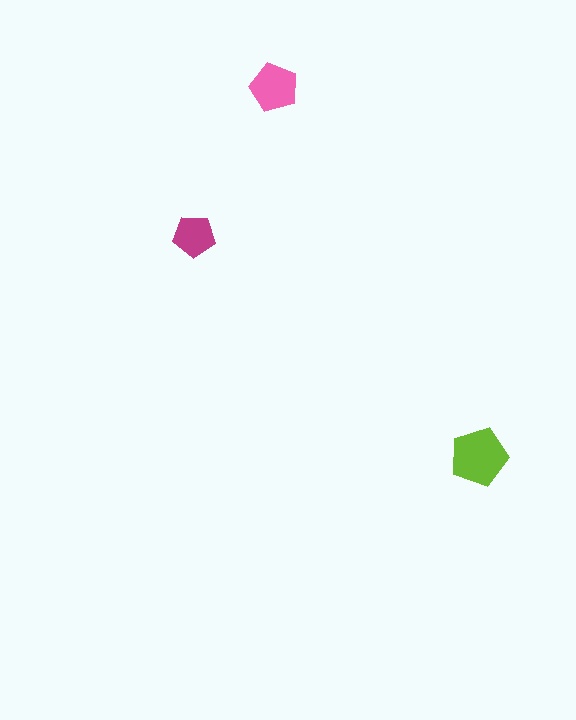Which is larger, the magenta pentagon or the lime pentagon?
The lime one.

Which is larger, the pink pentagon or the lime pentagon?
The lime one.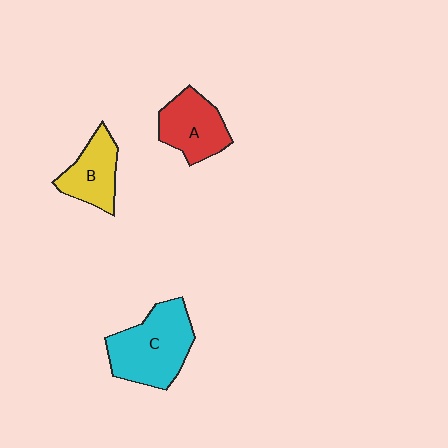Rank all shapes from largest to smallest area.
From largest to smallest: C (cyan), A (red), B (yellow).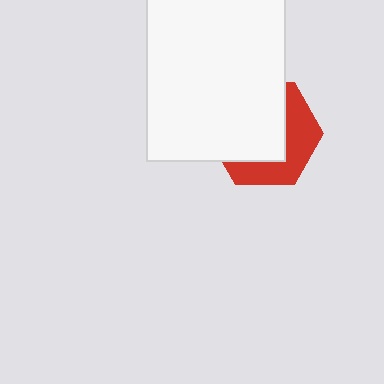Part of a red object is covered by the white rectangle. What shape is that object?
It is a hexagon.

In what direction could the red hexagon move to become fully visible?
The red hexagon could move toward the lower-right. That would shift it out from behind the white rectangle entirely.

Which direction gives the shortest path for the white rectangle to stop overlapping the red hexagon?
Moving toward the upper-left gives the shortest separation.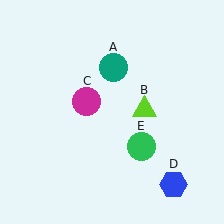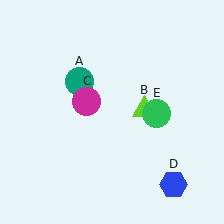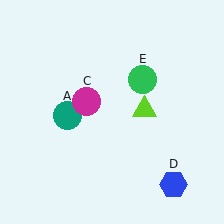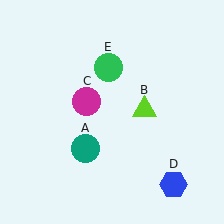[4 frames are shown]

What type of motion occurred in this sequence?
The teal circle (object A), green circle (object E) rotated counterclockwise around the center of the scene.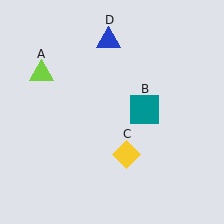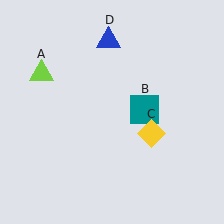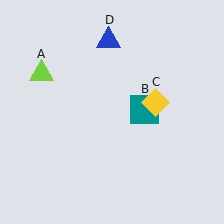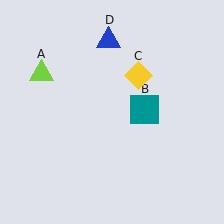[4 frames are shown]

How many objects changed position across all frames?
1 object changed position: yellow diamond (object C).